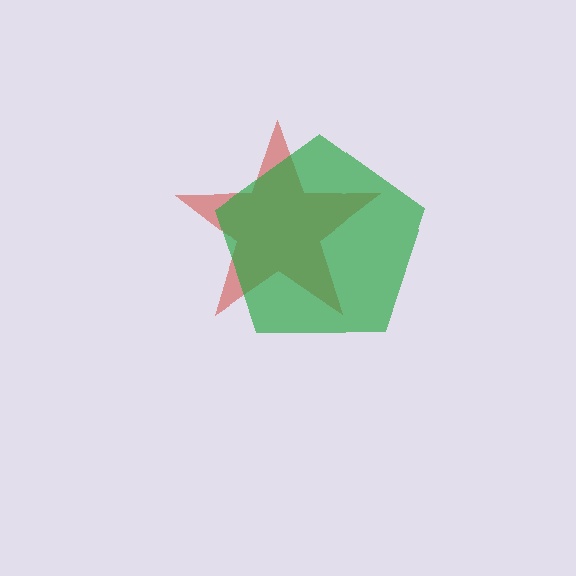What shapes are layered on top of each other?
The layered shapes are: a red star, a green pentagon.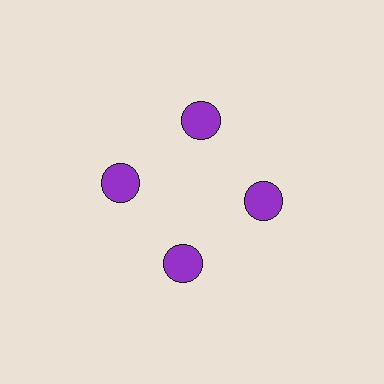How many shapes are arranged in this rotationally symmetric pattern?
There are 4 shapes, arranged in 4 groups of 1.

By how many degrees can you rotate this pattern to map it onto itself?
The pattern maps onto itself every 90 degrees of rotation.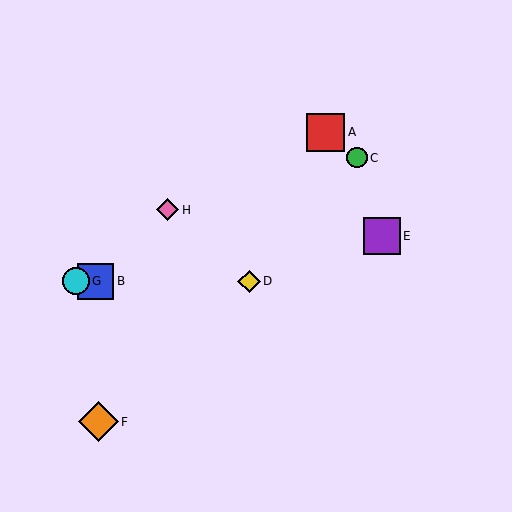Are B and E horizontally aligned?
No, B is at y≈281 and E is at y≈236.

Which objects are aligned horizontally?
Objects B, D, G are aligned horizontally.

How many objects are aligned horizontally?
3 objects (B, D, G) are aligned horizontally.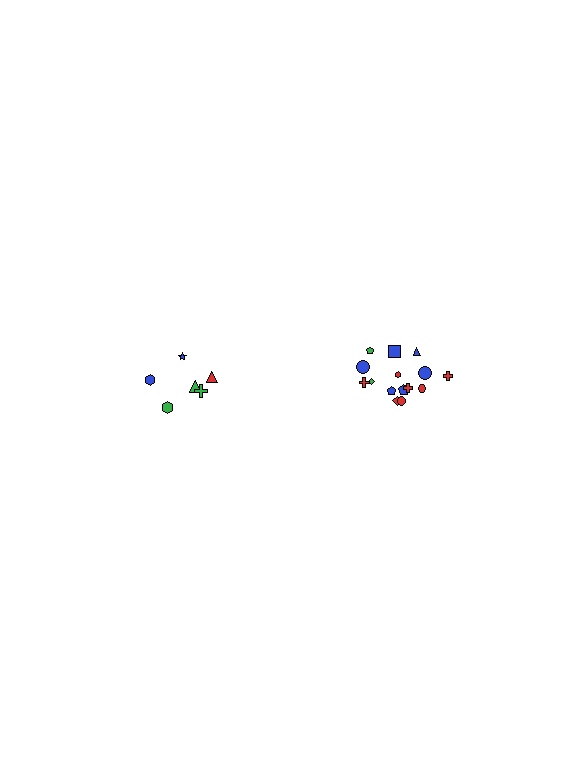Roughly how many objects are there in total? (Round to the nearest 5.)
Roughly 20 objects in total.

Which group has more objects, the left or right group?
The right group.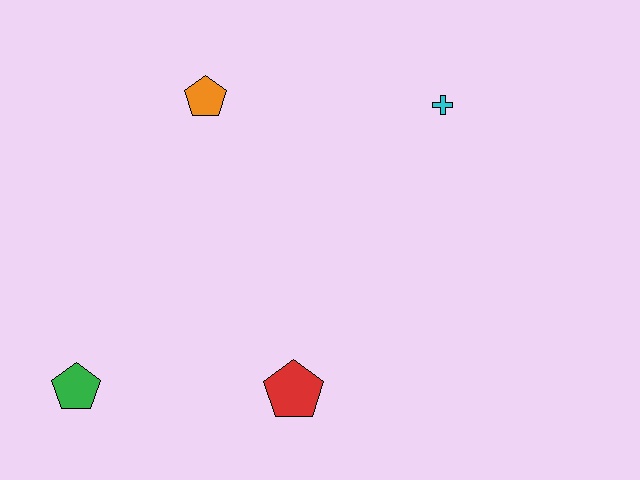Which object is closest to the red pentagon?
The green pentagon is closest to the red pentagon.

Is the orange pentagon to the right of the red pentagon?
No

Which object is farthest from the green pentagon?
The cyan cross is farthest from the green pentagon.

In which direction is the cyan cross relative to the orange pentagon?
The cyan cross is to the right of the orange pentagon.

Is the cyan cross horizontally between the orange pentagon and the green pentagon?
No